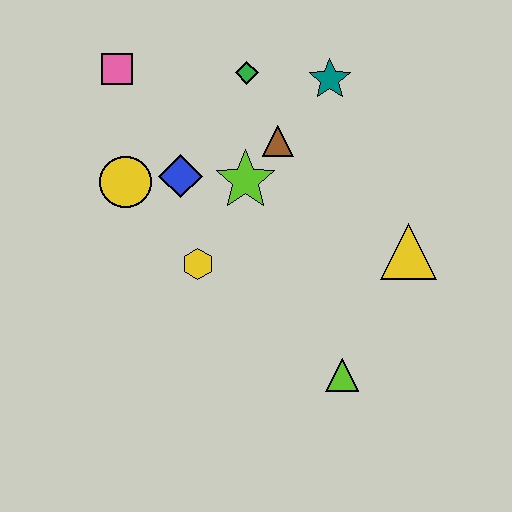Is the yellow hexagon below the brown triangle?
Yes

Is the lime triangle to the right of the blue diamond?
Yes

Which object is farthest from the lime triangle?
The pink square is farthest from the lime triangle.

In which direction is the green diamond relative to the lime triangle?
The green diamond is above the lime triangle.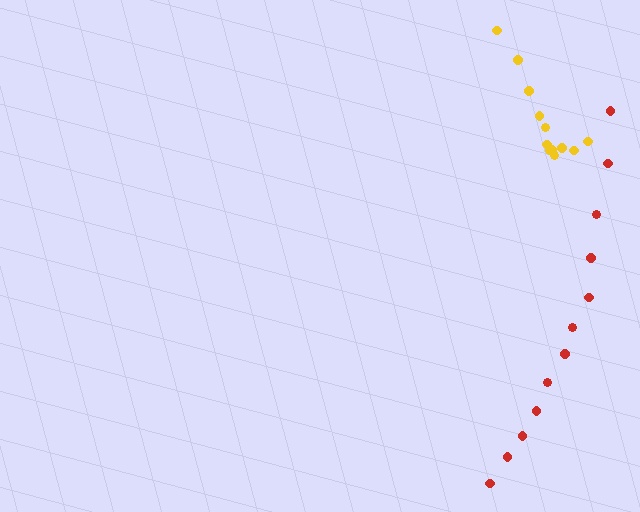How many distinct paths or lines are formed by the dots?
There are 2 distinct paths.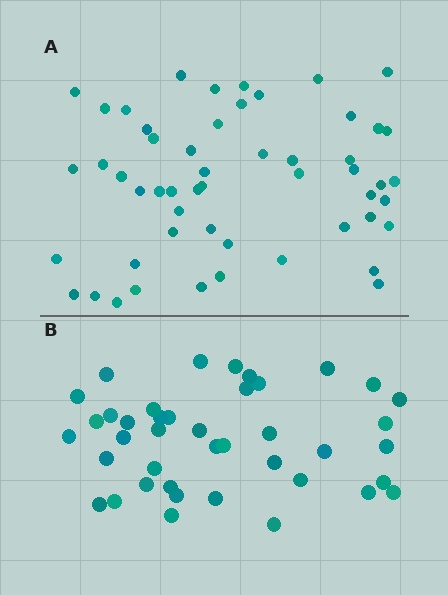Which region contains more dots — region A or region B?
Region A (the top region) has more dots.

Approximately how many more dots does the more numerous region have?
Region A has roughly 12 or so more dots than region B.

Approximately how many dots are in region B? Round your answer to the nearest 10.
About 40 dots. (The exact count is 41, which rounds to 40.)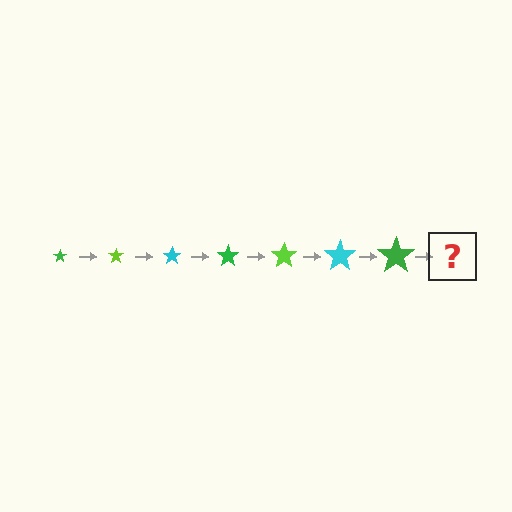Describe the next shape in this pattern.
It should be a lime star, larger than the previous one.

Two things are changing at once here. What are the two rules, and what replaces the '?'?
The two rules are that the star grows larger each step and the color cycles through green, lime, and cyan. The '?' should be a lime star, larger than the previous one.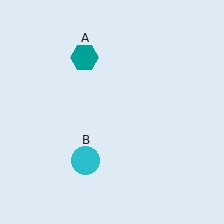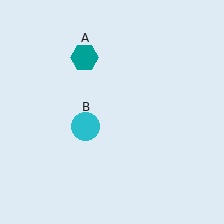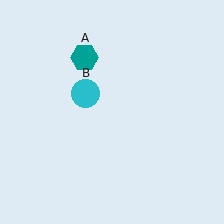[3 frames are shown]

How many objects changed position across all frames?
1 object changed position: cyan circle (object B).